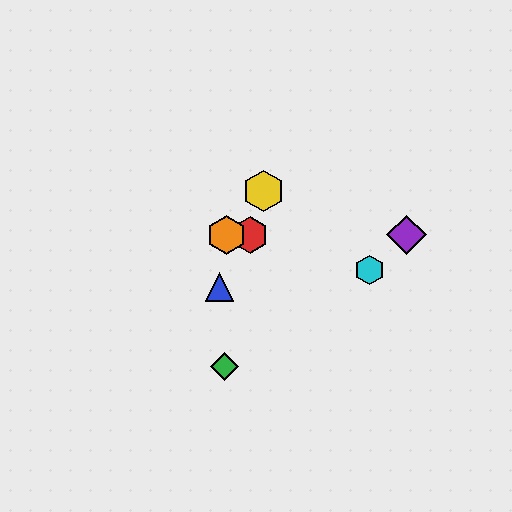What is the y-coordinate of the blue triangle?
The blue triangle is at y≈287.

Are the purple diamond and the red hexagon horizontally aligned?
Yes, both are at y≈235.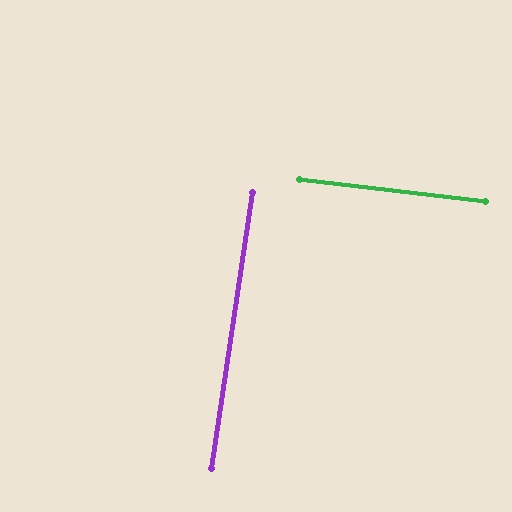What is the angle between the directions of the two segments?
Approximately 88 degrees.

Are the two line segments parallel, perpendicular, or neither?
Perpendicular — they meet at approximately 88°.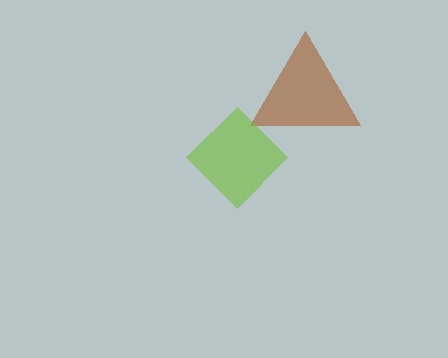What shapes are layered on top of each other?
The layered shapes are: a brown triangle, a lime diamond.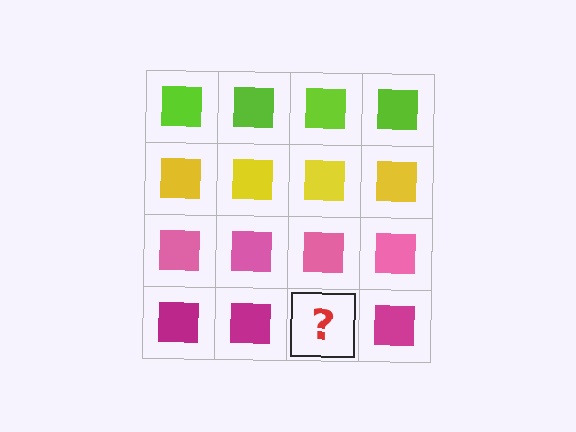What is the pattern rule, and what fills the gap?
The rule is that each row has a consistent color. The gap should be filled with a magenta square.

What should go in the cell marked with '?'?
The missing cell should contain a magenta square.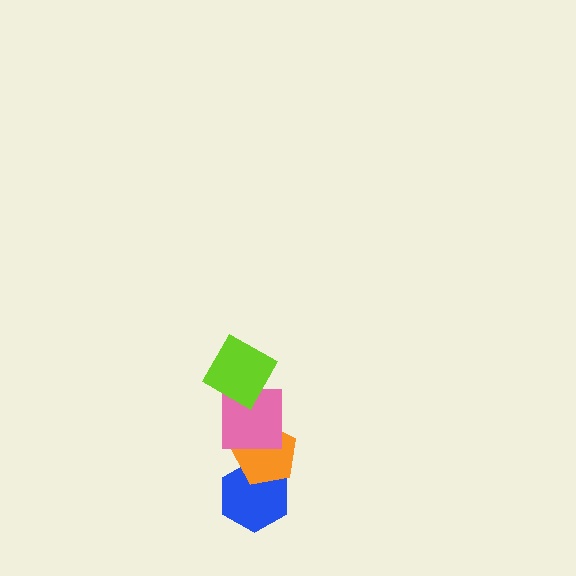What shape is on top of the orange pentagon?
The pink square is on top of the orange pentagon.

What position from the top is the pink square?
The pink square is 2nd from the top.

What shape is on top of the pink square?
The lime square is on top of the pink square.